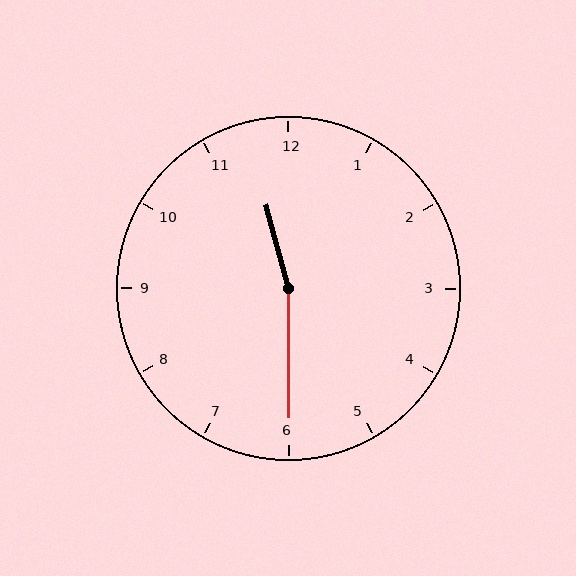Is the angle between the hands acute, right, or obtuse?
It is obtuse.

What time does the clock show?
11:30.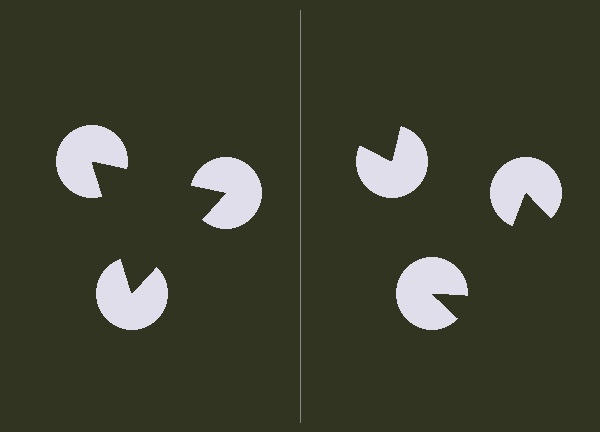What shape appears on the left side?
An illusory triangle.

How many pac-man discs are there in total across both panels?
6 — 3 on each side.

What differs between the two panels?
The pac-man discs are positioned identically on both sides; only the wedge orientations differ. On the left they align to a triangle; on the right they are misaligned.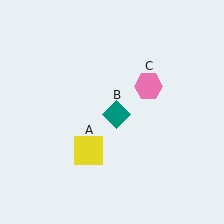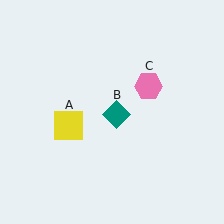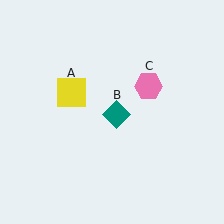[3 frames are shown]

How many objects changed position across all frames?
1 object changed position: yellow square (object A).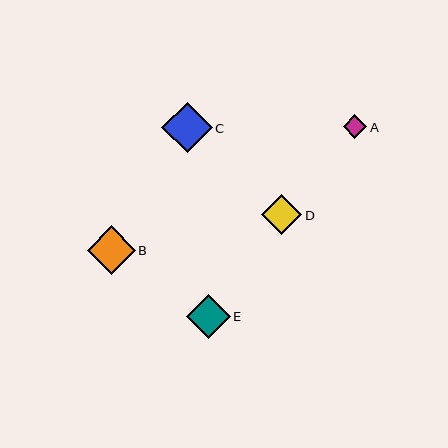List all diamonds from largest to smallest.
From largest to smallest: C, B, E, D, A.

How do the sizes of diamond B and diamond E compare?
Diamond B and diamond E are approximately the same size.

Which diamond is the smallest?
Diamond A is the smallest with a size of approximately 24 pixels.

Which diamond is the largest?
Diamond C is the largest with a size of approximately 50 pixels.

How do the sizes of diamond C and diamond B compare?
Diamond C and diamond B are approximately the same size.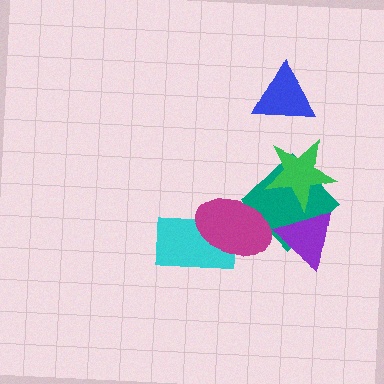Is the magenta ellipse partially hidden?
No, no other shape covers it.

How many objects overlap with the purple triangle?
2 objects overlap with the purple triangle.